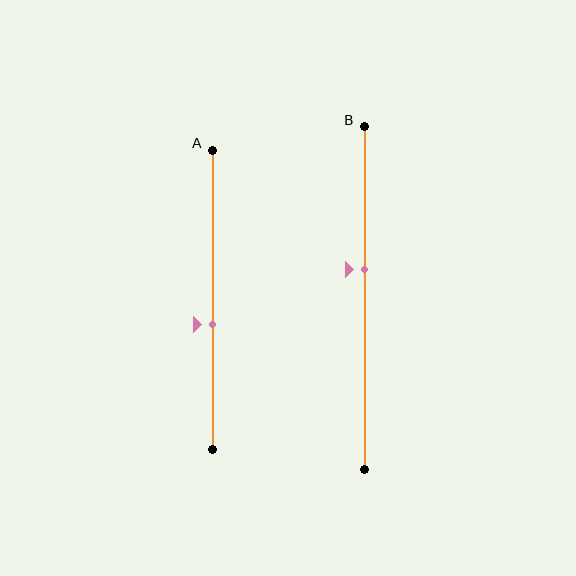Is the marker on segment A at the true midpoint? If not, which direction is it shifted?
No, the marker on segment A is shifted downward by about 8% of the segment length.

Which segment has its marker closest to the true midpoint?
Segment A has its marker closest to the true midpoint.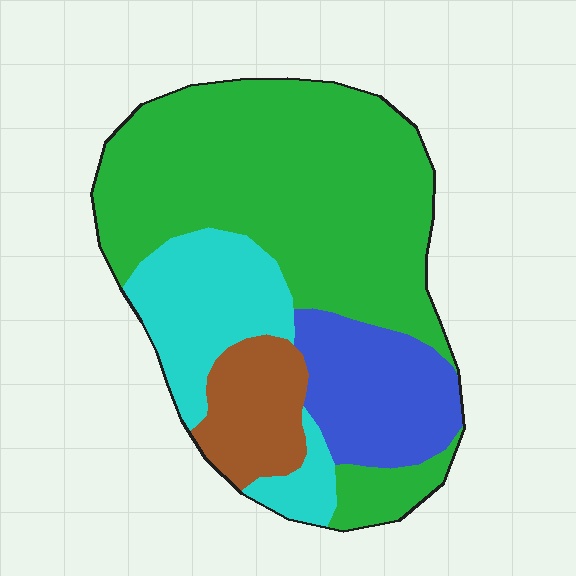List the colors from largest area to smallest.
From largest to smallest: green, cyan, blue, brown.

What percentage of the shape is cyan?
Cyan takes up about one fifth (1/5) of the shape.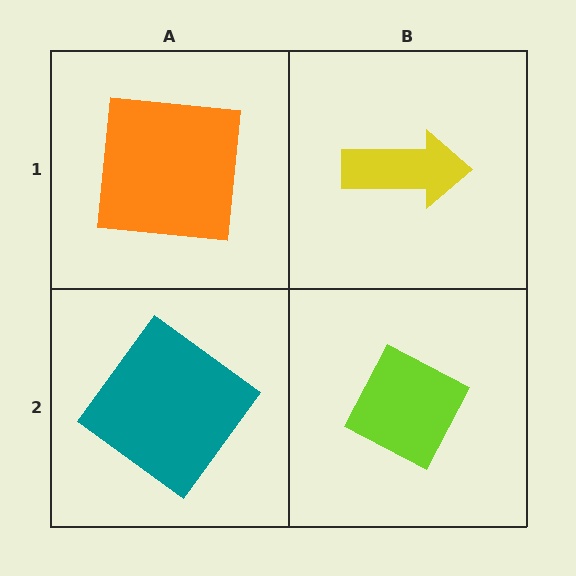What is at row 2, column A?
A teal diamond.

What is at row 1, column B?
A yellow arrow.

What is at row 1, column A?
An orange square.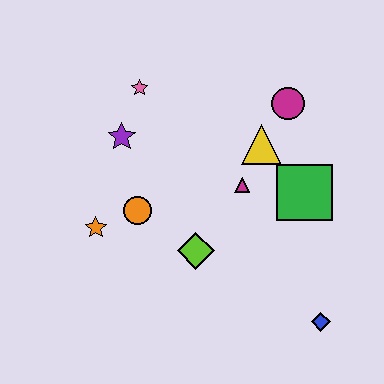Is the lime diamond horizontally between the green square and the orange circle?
Yes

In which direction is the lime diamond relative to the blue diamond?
The lime diamond is to the left of the blue diamond.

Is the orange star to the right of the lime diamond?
No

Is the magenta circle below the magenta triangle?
No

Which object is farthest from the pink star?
The blue diamond is farthest from the pink star.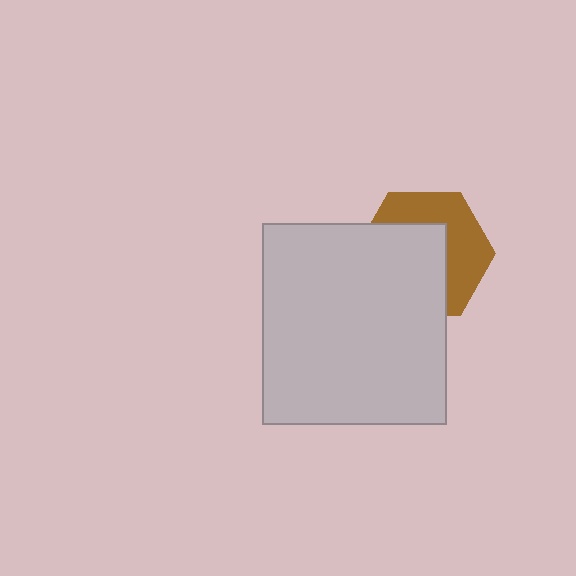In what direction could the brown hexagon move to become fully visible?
The brown hexagon could move toward the upper-right. That would shift it out from behind the light gray rectangle entirely.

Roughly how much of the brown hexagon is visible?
A small part of it is visible (roughly 45%).